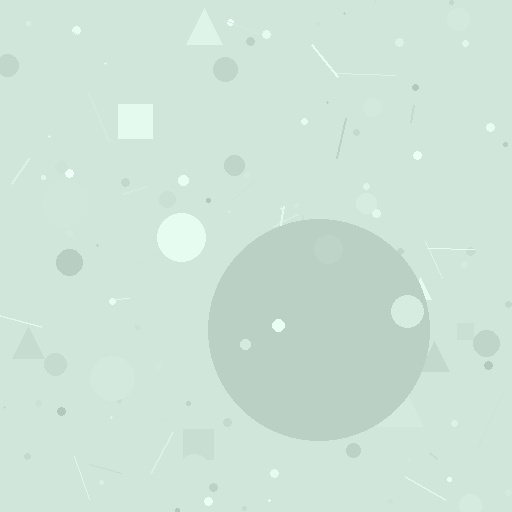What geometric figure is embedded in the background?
A circle is embedded in the background.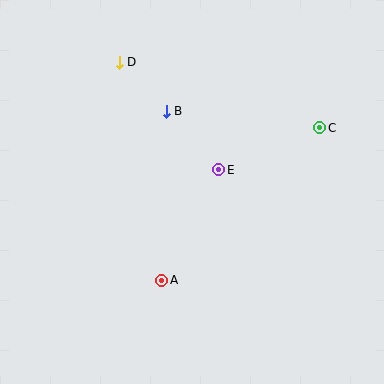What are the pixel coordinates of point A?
Point A is at (162, 280).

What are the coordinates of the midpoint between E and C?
The midpoint between E and C is at (269, 149).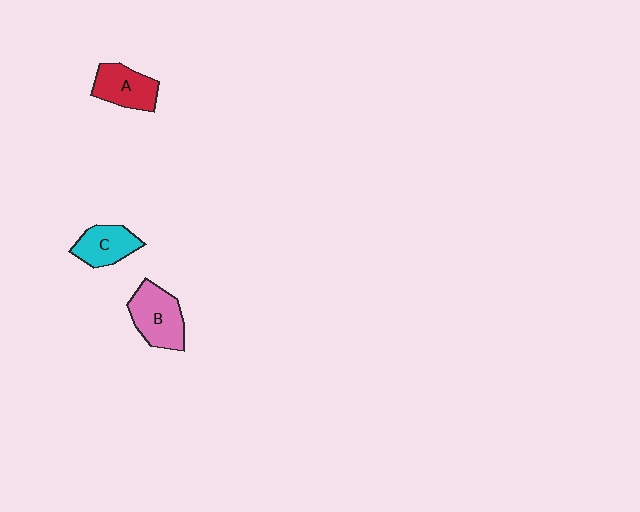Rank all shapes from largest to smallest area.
From largest to smallest: B (pink), A (red), C (cyan).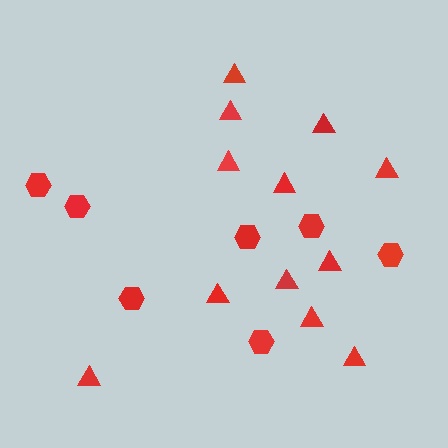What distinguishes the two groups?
There are 2 groups: one group of hexagons (7) and one group of triangles (12).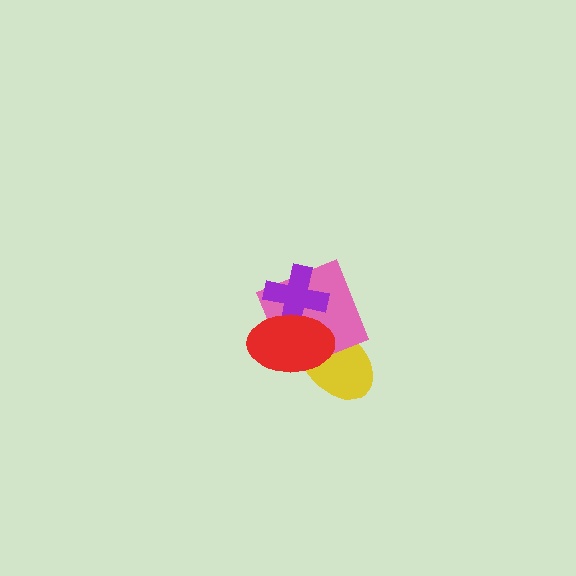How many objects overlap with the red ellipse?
3 objects overlap with the red ellipse.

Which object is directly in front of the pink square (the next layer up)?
The purple cross is directly in front of the pink square.